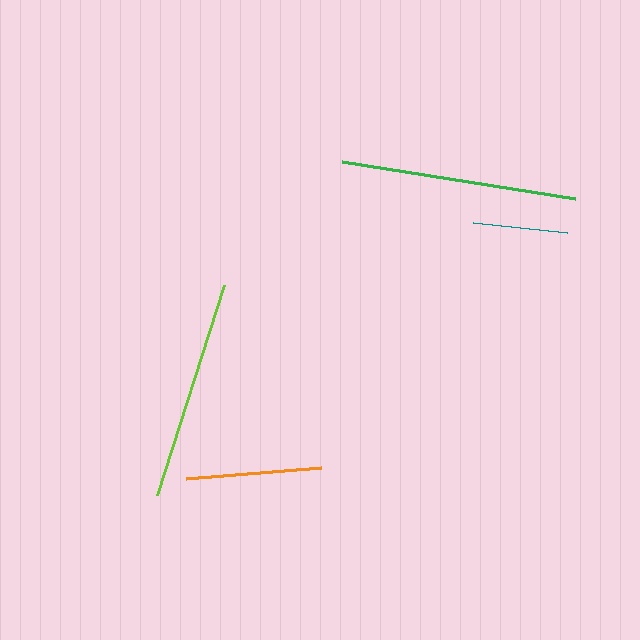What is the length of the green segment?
The green segment is approximately 236 pixels long.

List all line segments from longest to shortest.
From longest to shortest: green, lime, orange, teal.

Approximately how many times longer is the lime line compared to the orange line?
The lime line is approximately 1.6 times the length of the orange line.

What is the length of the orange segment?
The orange segment is approximately 135 pixels long.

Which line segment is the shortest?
The teal line is the shortest at approximately 94 pixels.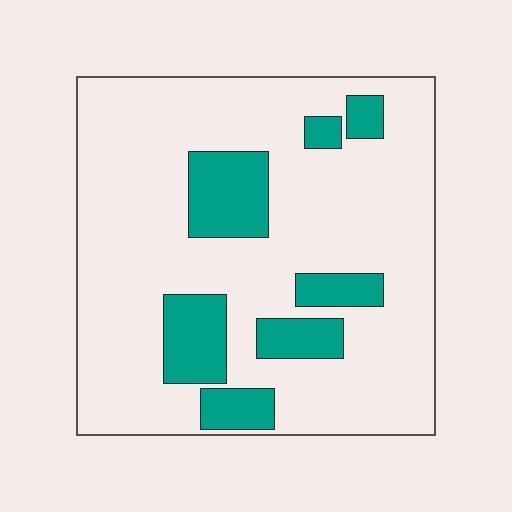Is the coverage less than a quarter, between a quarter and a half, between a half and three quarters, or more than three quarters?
Less than a quarter.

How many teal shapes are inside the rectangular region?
7.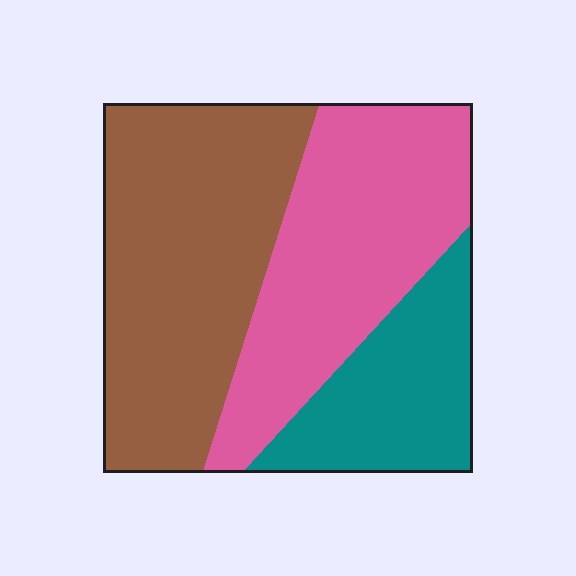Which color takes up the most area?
Brown, at roughly 45%.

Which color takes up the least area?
Teal, at roughly 20%.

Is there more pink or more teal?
Pink.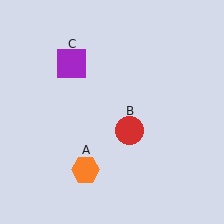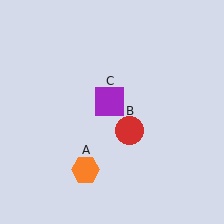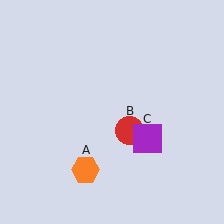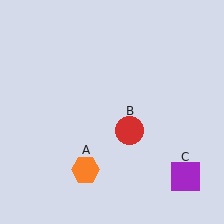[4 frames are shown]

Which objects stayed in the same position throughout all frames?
Orange hexagon (object A) and red circle (object B) remained stationary.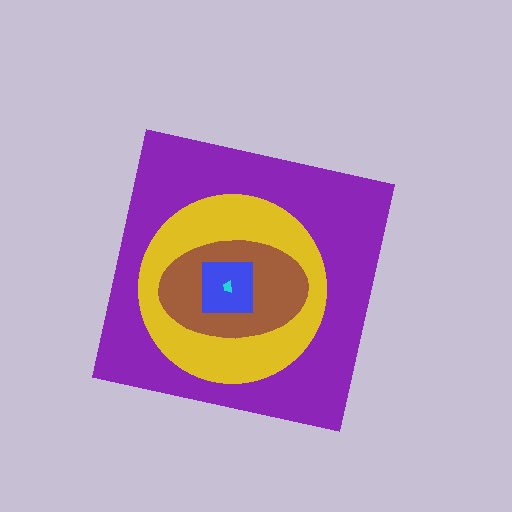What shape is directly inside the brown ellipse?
The blue square.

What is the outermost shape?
The purple square.